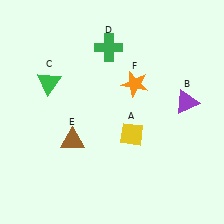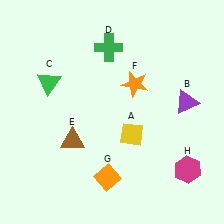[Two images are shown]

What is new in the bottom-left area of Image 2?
An orange diamond (G) was added in the bottom-left area of Image 2.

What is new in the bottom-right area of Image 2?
A magenta hexagon (H) was added in the bottom-right area of Image 2.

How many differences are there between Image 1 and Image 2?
There are 2 differences between the two images.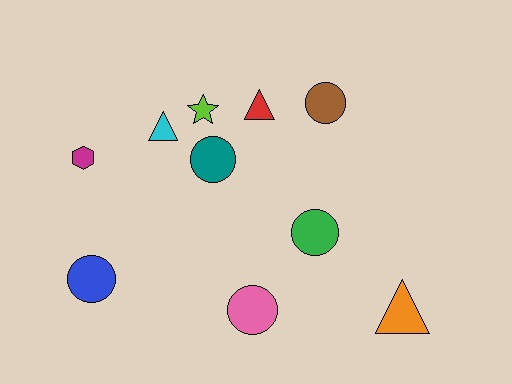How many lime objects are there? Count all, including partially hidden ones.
There is 1 lime object.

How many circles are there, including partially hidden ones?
There are 5 circles.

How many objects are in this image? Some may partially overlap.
There are 10 objects.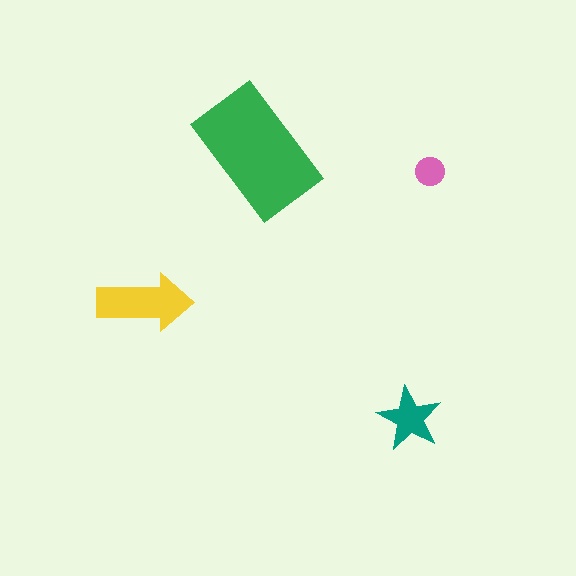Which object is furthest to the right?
The pink circle is rightmost.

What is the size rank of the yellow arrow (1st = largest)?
2nd.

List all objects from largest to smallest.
The green rectangle, the yellow arrow, the teal star, the pink circle.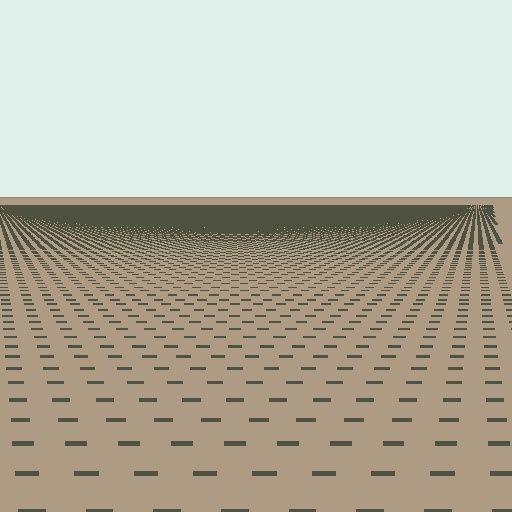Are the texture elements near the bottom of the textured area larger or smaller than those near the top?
Larger. Near the bottom, elements are closer to the viewer and appear at a bigger on-screen size.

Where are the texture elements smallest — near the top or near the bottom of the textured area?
Near the top.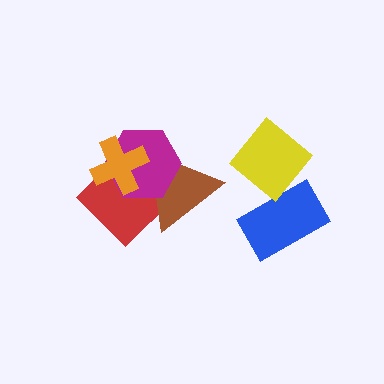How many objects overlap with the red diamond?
3 objects overlap with the red diamond.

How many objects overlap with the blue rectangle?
1 object overlaps with the blue rectangle.